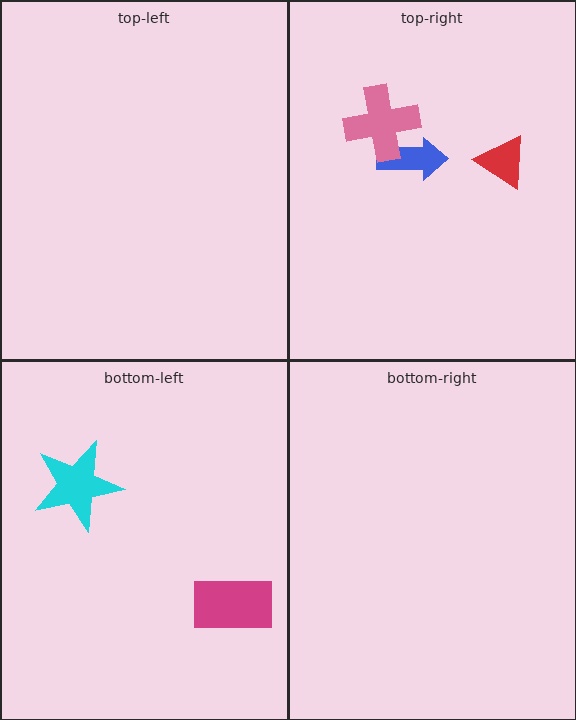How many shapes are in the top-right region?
3.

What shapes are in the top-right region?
The blue arrow, the red triangle, the pink cross.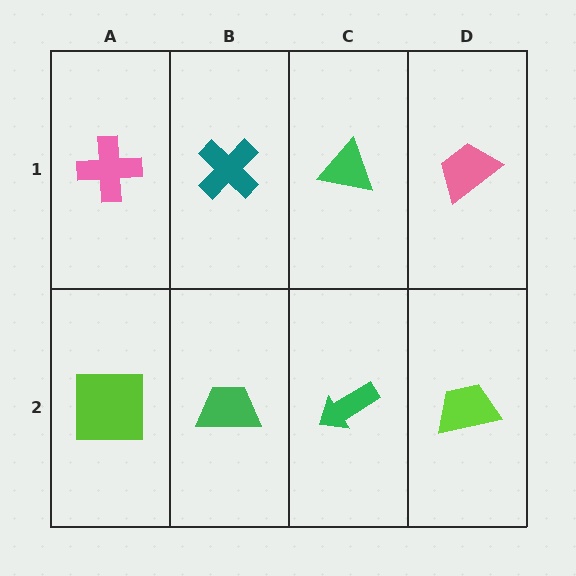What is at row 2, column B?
A green trapezoid.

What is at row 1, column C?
A green triangle.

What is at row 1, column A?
A pink cross.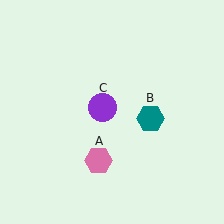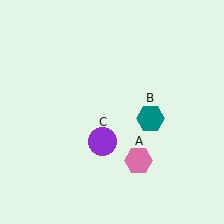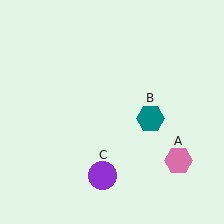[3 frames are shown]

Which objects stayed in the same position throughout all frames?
Teal hexagon (object B) remained stationary.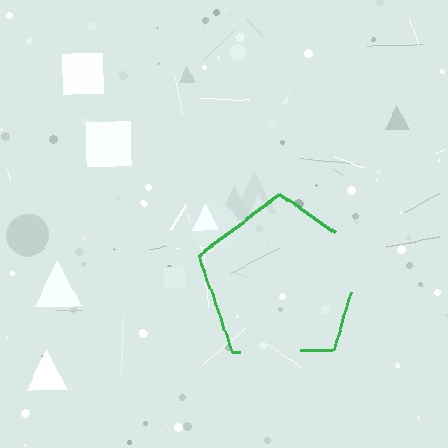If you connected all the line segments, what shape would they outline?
They would outline a pentagon.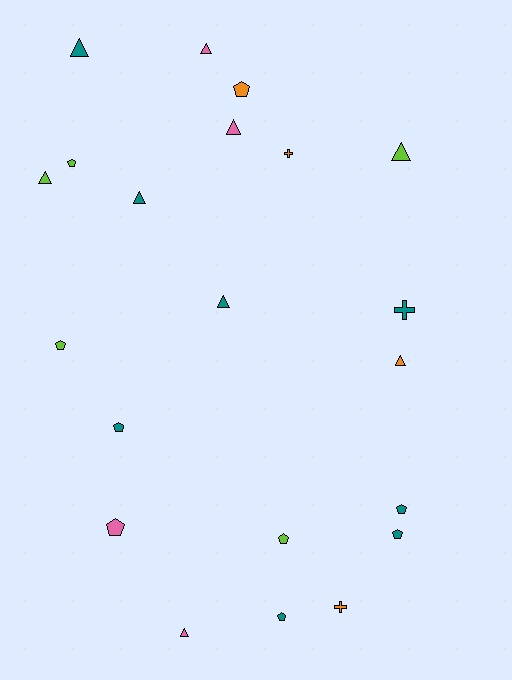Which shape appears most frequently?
Triangle, with 9 objects.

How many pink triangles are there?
There are 3 pink triangles.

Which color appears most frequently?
Teal, with 8 objects.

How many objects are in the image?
There are 21 objects.